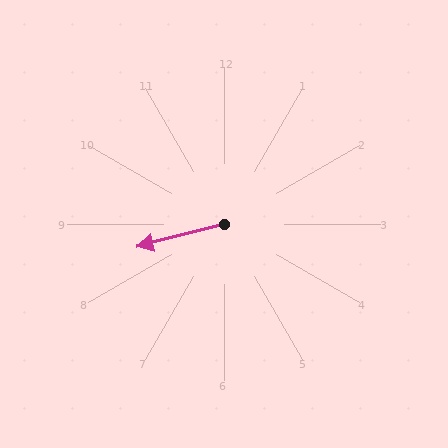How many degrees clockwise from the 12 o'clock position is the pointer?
Approximately 255 degrees.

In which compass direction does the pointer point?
West.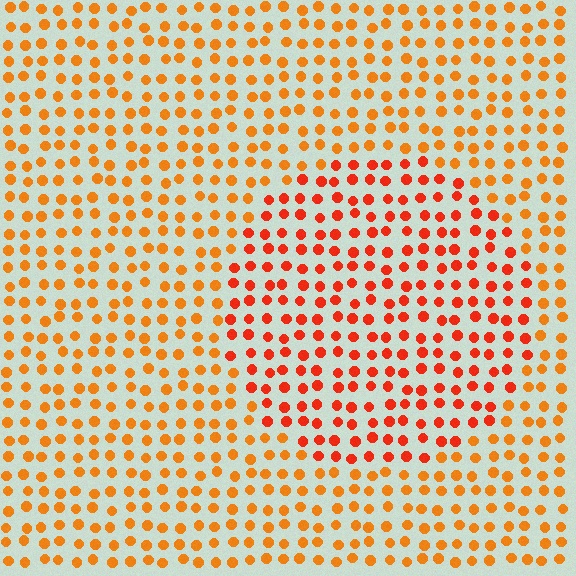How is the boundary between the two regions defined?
The boundary is defined purely by a slight shift in hue (about 24 degrees). Spacing, size, and orientation are identical on both sides.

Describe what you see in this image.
The image is filled with small orange elements in a uniform arrangement. A circle-shaped region is visible where the elements are tinted to a slightly different hue, forming a subtle color boundary.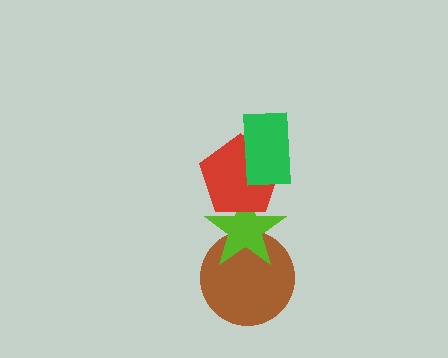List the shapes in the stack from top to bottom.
From top to bottom: the green rectangle, the red pentagon, the lime star, the brown circle.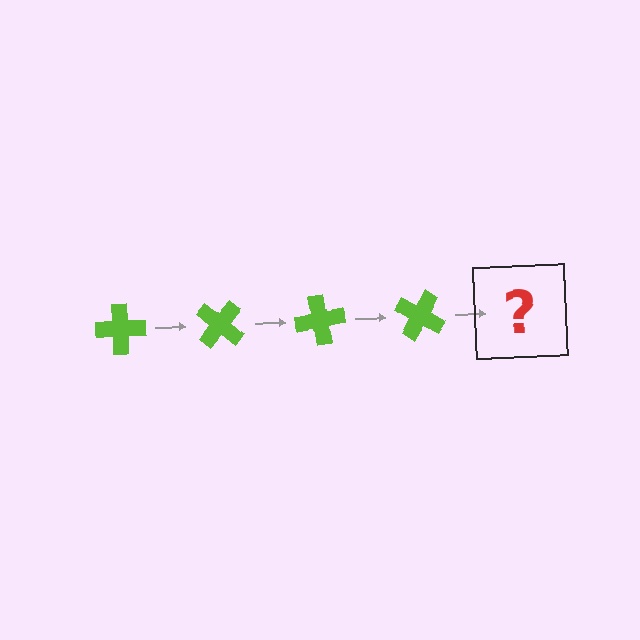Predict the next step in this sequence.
The next step is a lime cross rotated 160 degrees.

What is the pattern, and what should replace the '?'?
The pattern is that the cross rotates 40 degrees each step. The '?' should be a lime cross rotated 160 degrees.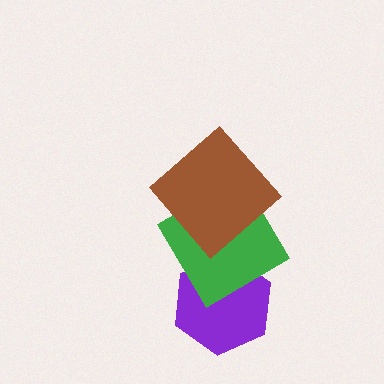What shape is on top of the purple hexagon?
The green diamond is on top of the purple hexagon.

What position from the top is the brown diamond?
The brown diamond is 1st from the top.